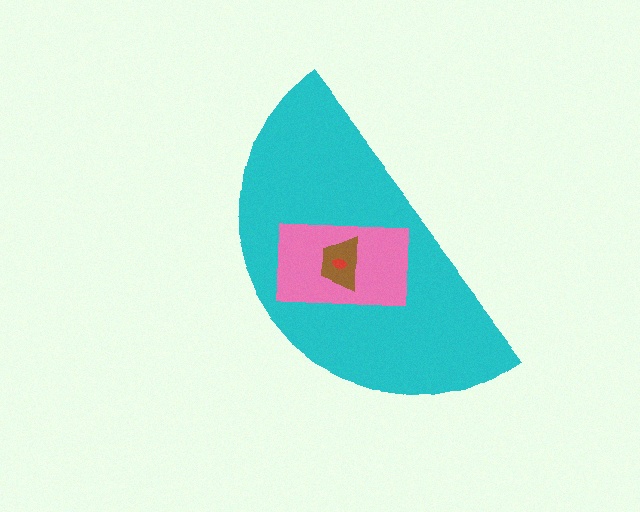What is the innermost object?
The red ellipse.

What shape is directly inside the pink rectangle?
The brown trapezoid.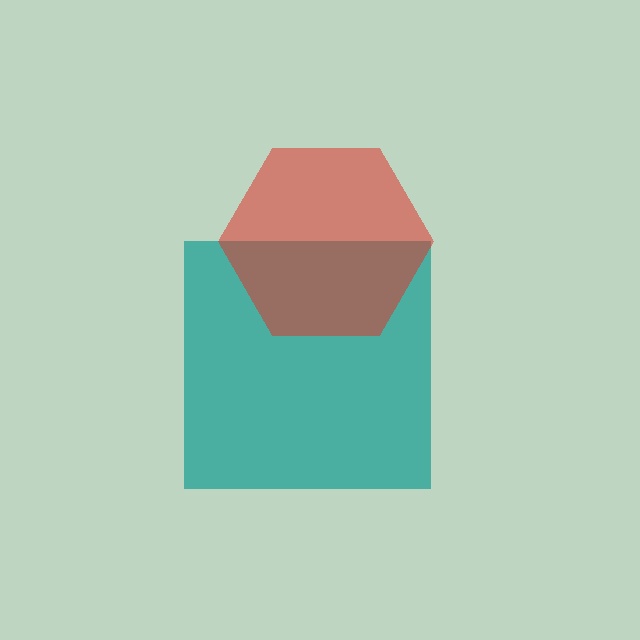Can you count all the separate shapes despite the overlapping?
Yes, there are 2 separate shapes.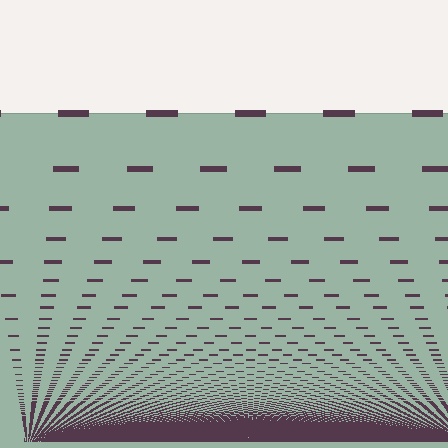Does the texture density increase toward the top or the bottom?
Density increases toward the bottom.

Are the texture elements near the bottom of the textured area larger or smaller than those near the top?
Smaller. The gradient is inverted — elements near the bottom are smaller and denser.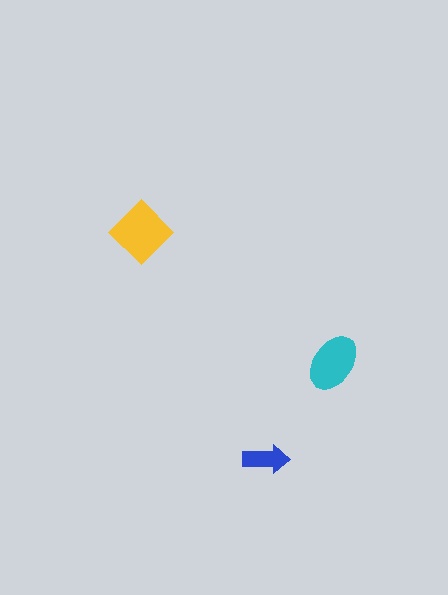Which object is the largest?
The yellow diamond.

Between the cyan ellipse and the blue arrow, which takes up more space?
The cyan ellipse.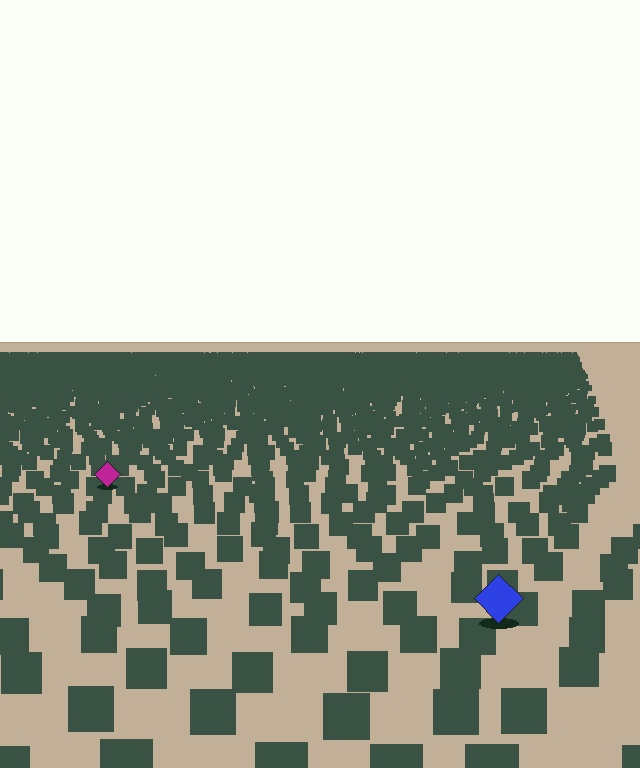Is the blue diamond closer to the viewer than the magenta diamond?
Yes. The blue diamond is closer — you can tell from the texture gradient: the ground texture is coarser near it.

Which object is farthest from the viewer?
The magenta diamond is farthest from the viewer. It appears smaller and the ground texture around it is denser.